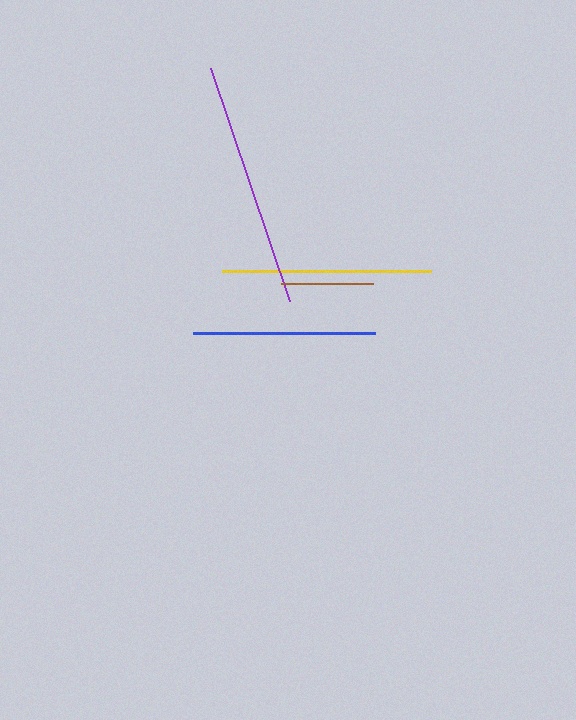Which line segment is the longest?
The purple line is the longest at approximately 246 pixels.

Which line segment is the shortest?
The brown line is the shortest at approximately 92 pixels.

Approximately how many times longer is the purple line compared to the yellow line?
The purple line is approximately 1.2 times the length of the yellow line.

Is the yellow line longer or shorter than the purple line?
The purple line is longer than the yellow line.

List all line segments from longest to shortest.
From longest to shortest: purple, yellow, blue, brown.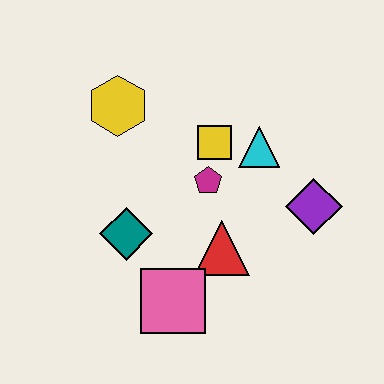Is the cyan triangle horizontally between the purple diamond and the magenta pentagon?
Yes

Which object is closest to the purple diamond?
The cyan triangle is closest to the purple diamond.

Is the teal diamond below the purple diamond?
Yes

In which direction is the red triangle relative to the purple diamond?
The red triangle is to the left of the purple diamond.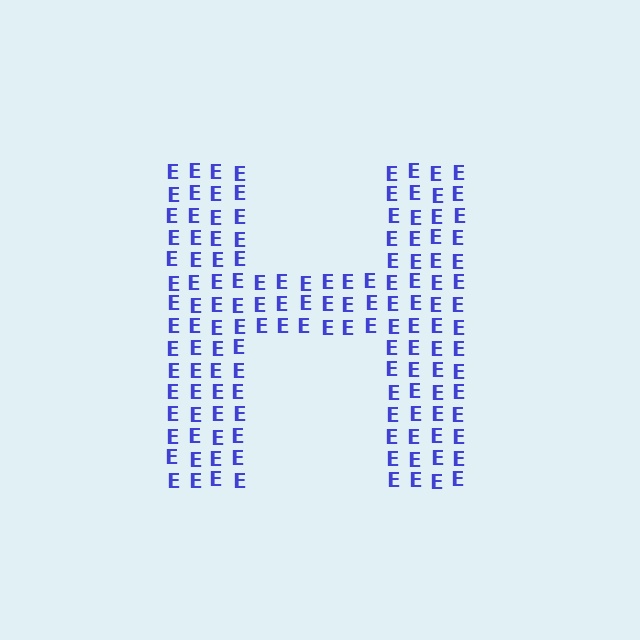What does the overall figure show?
The overall figure shows the letter H.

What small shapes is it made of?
It is made of small letter E's.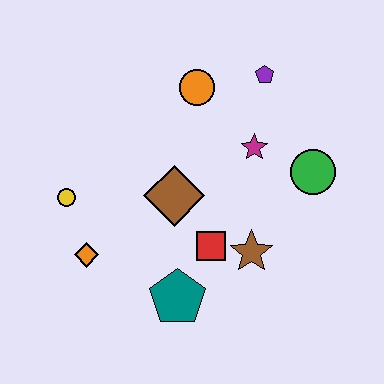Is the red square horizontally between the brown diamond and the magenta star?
Yes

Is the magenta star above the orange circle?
No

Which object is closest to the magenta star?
The green circle is closest to the magenta star.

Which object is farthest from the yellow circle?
The green circle is farthest from the yellow circle.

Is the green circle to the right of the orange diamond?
Yes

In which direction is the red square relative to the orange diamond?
The red square is to the right of the orange diamond.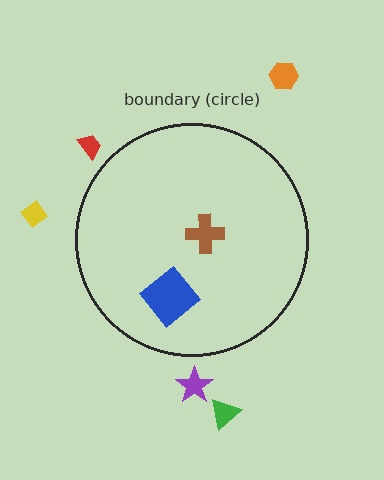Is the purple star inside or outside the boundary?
Outside.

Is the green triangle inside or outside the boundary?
Outside.